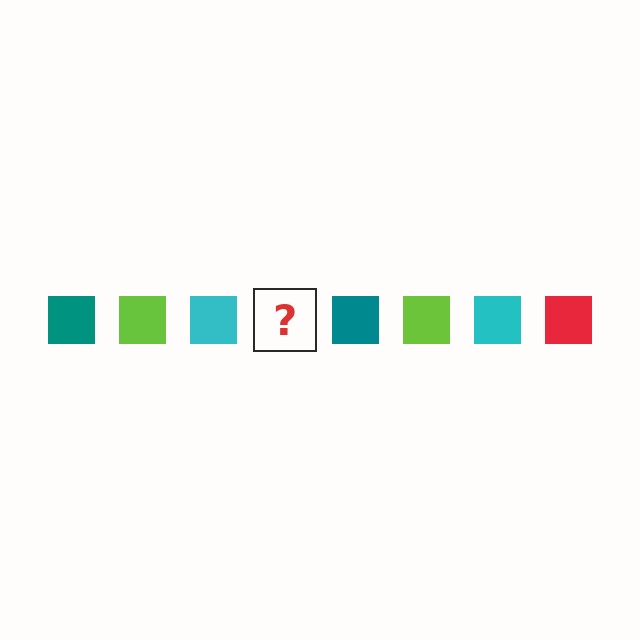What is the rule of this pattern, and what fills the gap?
The rule is that the pattern cycles through teal, lime, cyan, red squares. The gap should be filled with a red square.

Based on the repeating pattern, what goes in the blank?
The blank should be a red square.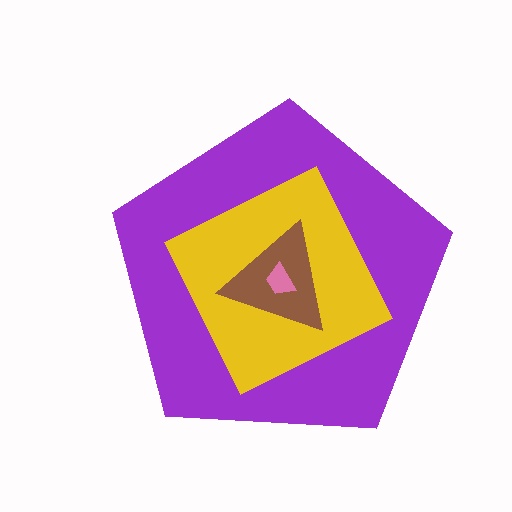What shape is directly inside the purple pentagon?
The yellow diamond.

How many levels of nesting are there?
4.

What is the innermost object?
The pink trapezoid.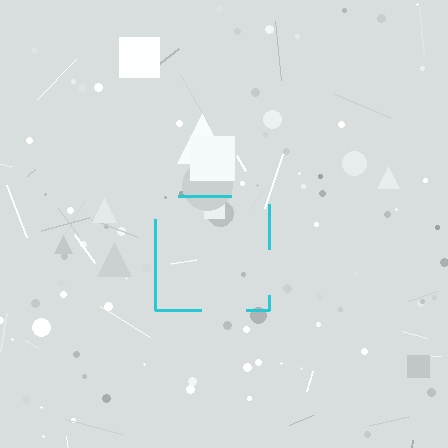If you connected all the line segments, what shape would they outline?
They would outline a square.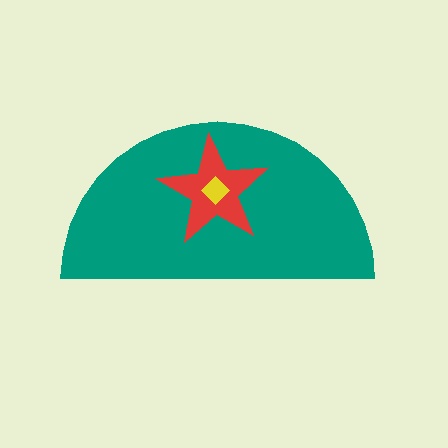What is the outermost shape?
The teal semicircle.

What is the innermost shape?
The yellow diamond.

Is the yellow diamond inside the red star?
Yes.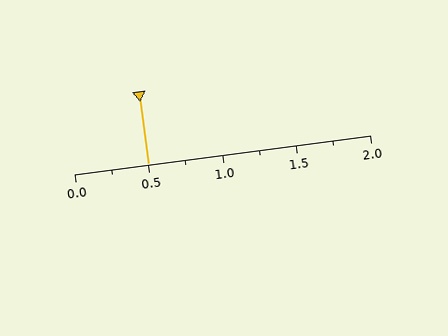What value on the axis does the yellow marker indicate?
The marker indicates approximately 0.5.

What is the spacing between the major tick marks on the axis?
The major ticks are spaced 0.5 apart.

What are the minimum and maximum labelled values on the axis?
The axis runs from 0.0 to 2.0.